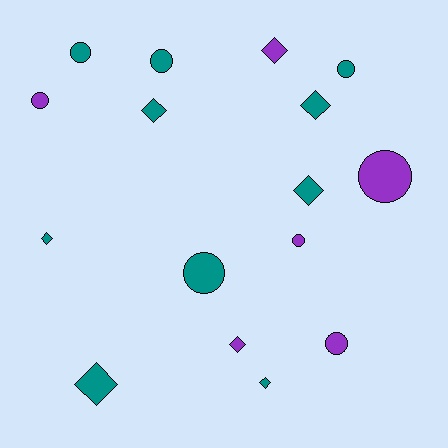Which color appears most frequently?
Teal, with 10 objects.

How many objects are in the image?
There are 16 objects.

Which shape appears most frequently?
Circle, with 8 objects.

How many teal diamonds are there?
There are 6 teal diamonds.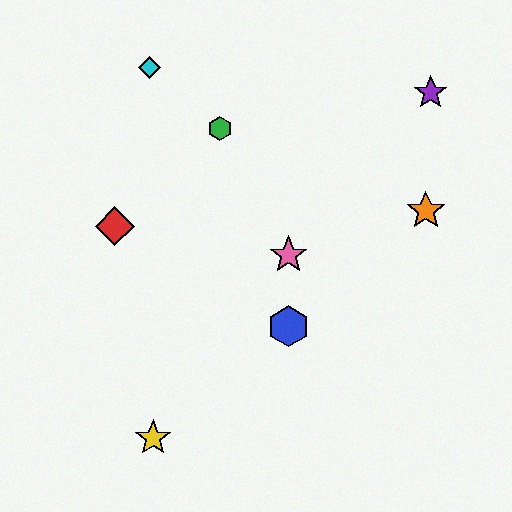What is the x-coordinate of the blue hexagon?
The blue hexagon is at x≈289.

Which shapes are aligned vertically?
The blue hexagon, the pink star are aligned vertically.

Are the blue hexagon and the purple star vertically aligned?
No, the blue hexagon is at x≈289 and the purple star is at x≈431.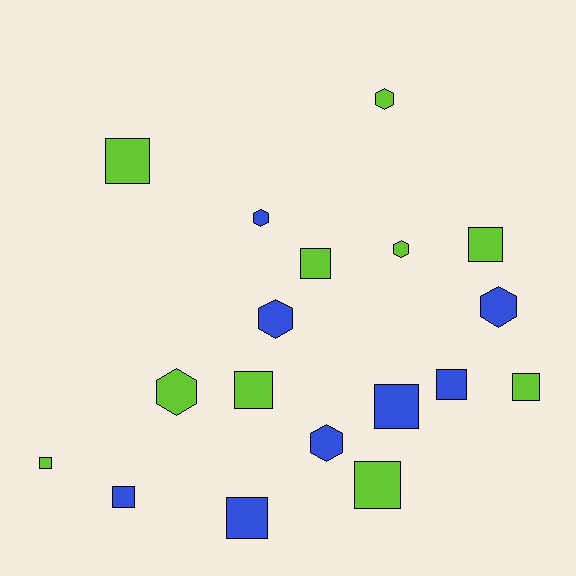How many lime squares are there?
There are 7 lime squares.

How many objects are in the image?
There are 18 objects.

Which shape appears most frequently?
Square, with 11 objects.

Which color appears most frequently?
Lime, with 10 objects.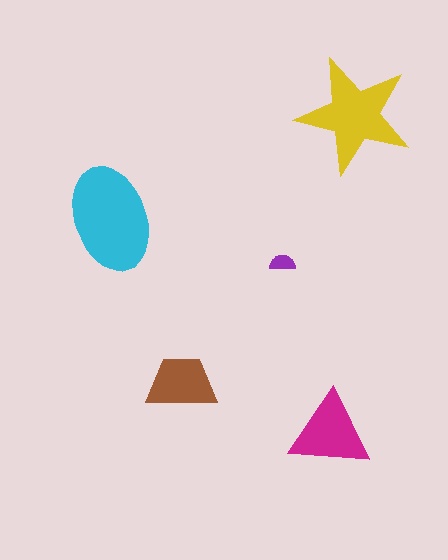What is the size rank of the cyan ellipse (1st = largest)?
1st.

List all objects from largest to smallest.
The cyan ellipse, the yellow star, the magenta triangle, the brown trapezoid, the purple semicircle.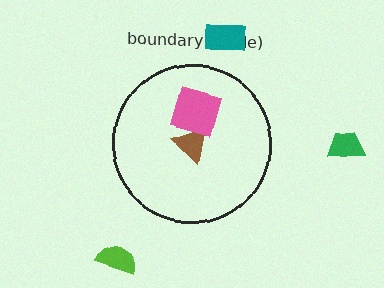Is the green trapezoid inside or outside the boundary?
Outside.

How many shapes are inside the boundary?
2 inside, 3 outside.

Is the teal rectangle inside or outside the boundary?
Outside.